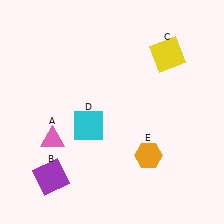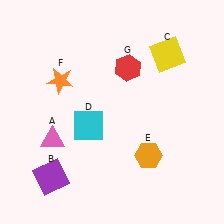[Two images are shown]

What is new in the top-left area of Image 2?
An orange star (F) was added in the top-left area of Image 2.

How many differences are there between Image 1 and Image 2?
There are 2 differences between the two images.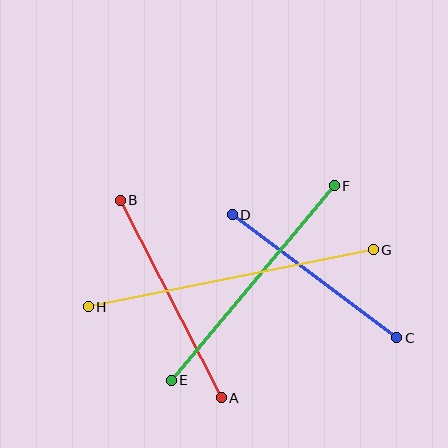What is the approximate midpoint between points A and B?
The midpoint is at approximately (171, 299) pixels.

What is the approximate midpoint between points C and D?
The midpoint is at approximately (315, 276) pixels.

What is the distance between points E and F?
The distance is approximately 254 pixels.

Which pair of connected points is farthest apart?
Points G and H are farthest apart.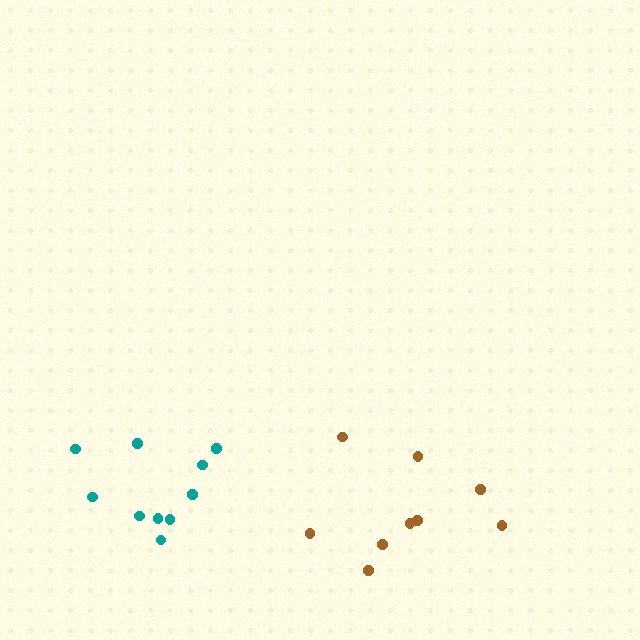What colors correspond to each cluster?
The clusters are colored: teal, brown.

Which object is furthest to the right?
The brown cluster is rightmost.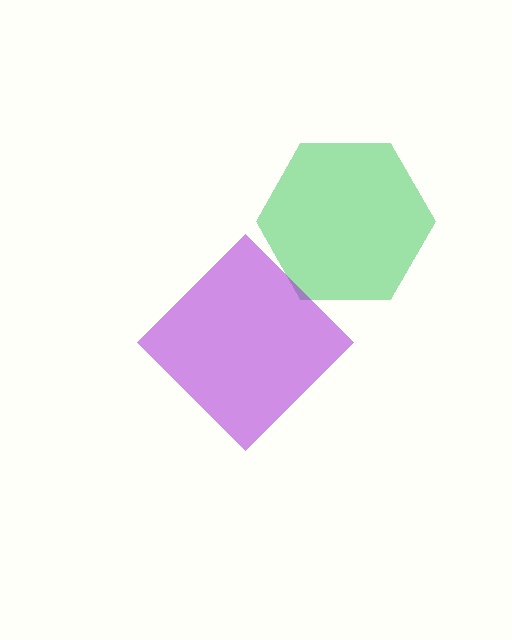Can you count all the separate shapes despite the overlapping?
Yes, there are 2 separate shapes.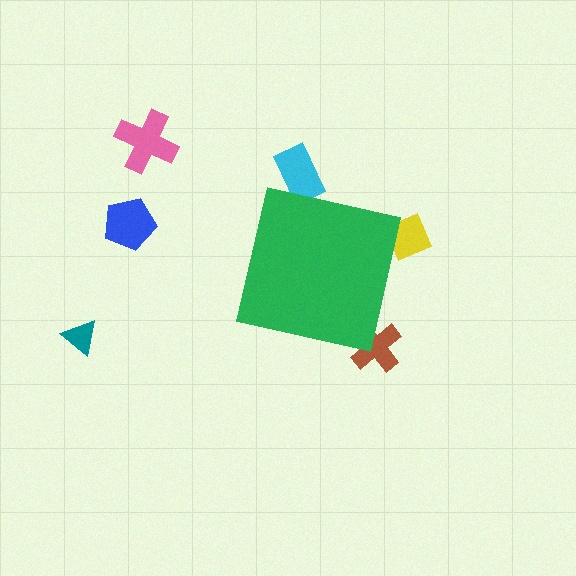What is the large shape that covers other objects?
A green square.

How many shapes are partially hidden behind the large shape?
3 shapes are partially hidden.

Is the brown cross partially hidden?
Yes, the brown cross is partially hidden behind the green square.